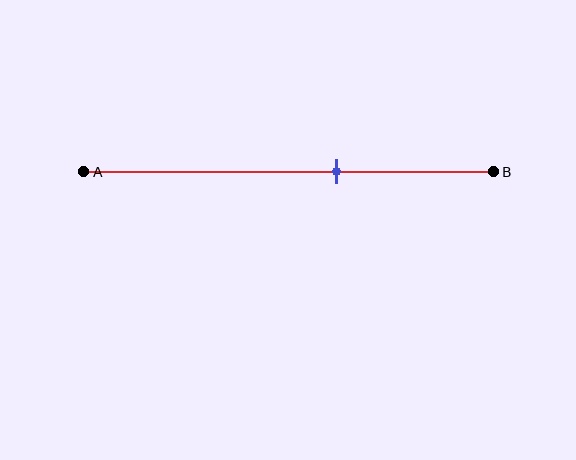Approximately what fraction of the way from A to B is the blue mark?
The blue mark is approximately 60% of the way from A to B.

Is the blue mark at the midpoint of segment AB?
No, the mark is at about 60% from A, not at the 50% midpoint.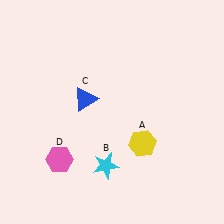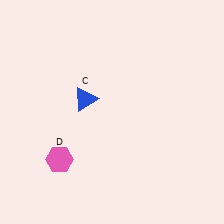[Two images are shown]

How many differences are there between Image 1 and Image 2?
There are 2 differences between the two images.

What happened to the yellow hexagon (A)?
The yellow hexagon (A) was removed in Image 2. It was in the bottom-right area of Image 1.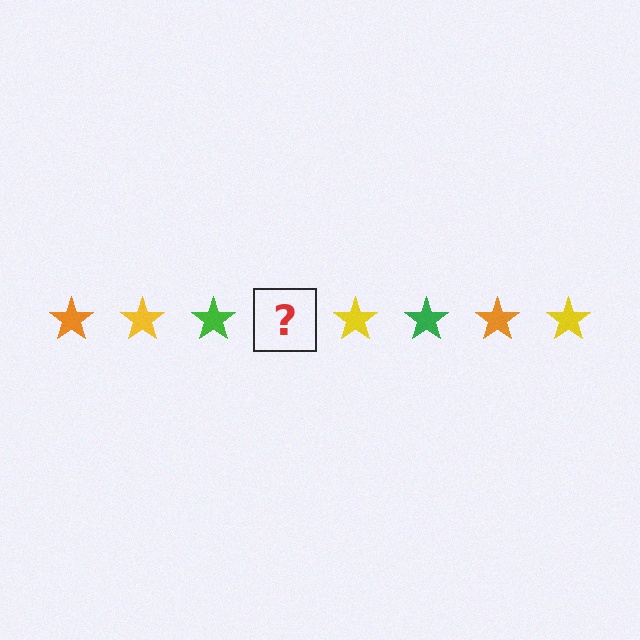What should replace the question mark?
The question mark should be replaced with an orange star.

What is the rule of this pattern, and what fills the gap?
The rule is that the pattern cycles through orange, yellow, green stars. The gap should be filled with an orange star.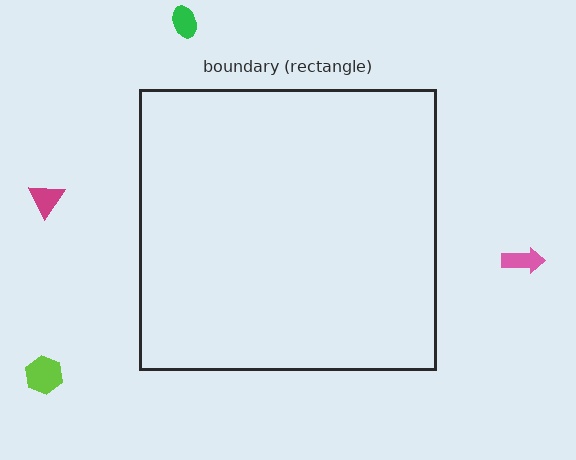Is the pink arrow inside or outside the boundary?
Outside.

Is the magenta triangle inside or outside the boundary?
Outside.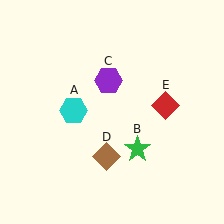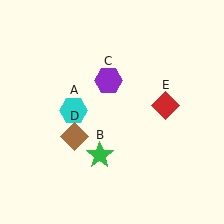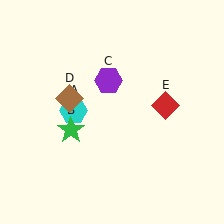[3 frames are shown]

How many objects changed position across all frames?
2 objects changed position: green star (object B), brown diamond (object D).